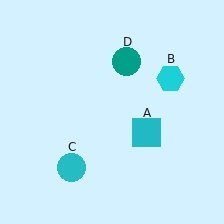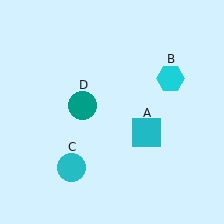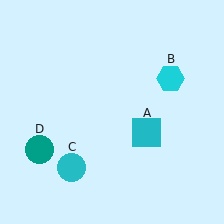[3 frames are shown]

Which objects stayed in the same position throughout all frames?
Cyan square (object A) and cyan hexagon (object B) and cyan circle (object C) remained stationary.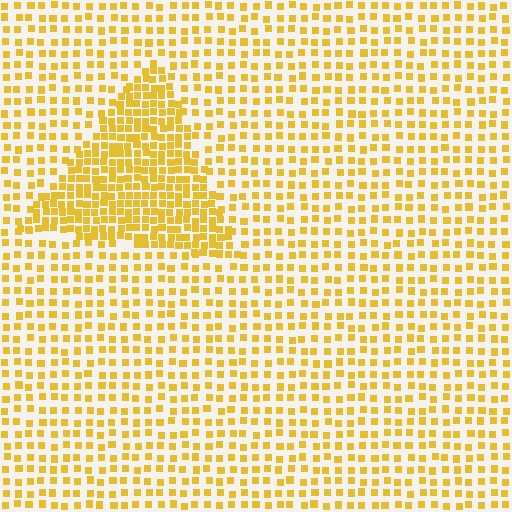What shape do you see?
I see a triangle.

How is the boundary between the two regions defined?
The boundary is defined by a change in element density (approximately 2.0x ratio). All elements are the same color, size, and shape.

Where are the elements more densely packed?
The elements are more densely packed inside the triangle boundary.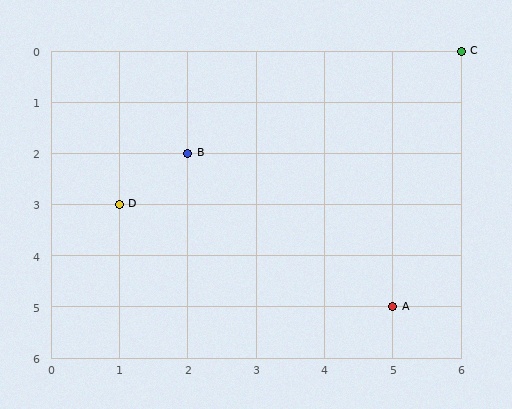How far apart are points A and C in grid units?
Points A and C are 1 column and 5 rows apart (about 5.1 grid units diagonally).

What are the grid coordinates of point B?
Point B is at grid coordinates (2, 2).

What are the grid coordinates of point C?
Point C is at grid coordinates (6, 0).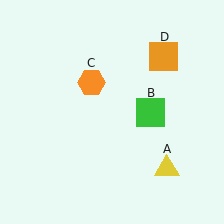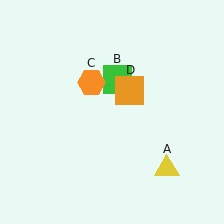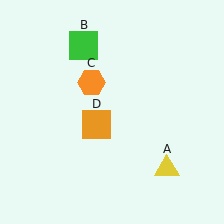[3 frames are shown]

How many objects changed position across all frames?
2 objects changed position: green square (object B), orange square (object D).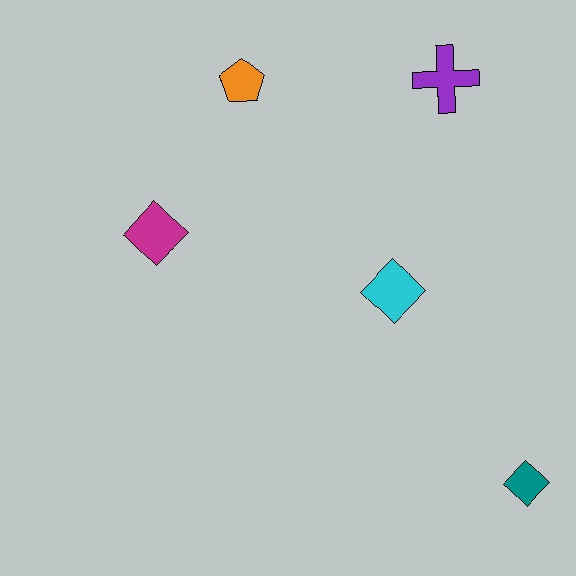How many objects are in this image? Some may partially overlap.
There are 5 objects.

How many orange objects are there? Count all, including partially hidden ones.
There is 1 orange object.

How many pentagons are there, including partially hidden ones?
There is 1 pentagon.